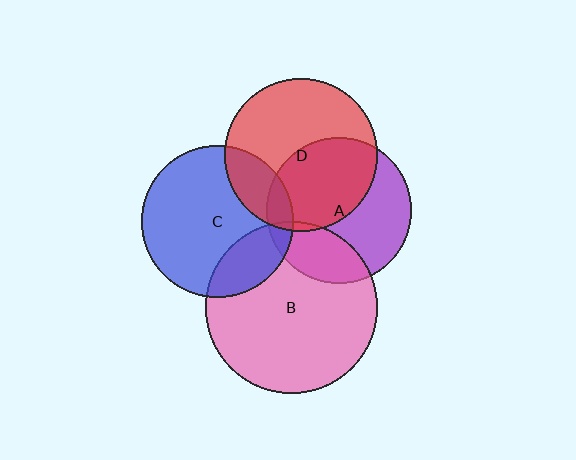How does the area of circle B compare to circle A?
Approximately 1.4 times.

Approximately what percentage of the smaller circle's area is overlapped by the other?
Approximately 5%.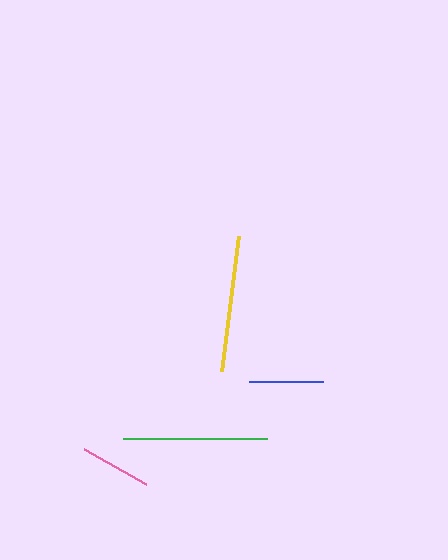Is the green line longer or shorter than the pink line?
The green line is longer than the pink line.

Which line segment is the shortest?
The pink line is the shortest at approximately 72 pixels.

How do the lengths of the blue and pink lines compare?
The blue and pink lines are approximately the same length.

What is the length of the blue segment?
The blue segment is approximately 74 pixels long.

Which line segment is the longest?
The green line is the longest at approximately 144 pixels.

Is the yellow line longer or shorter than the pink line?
The yellow line is longer than the pink line.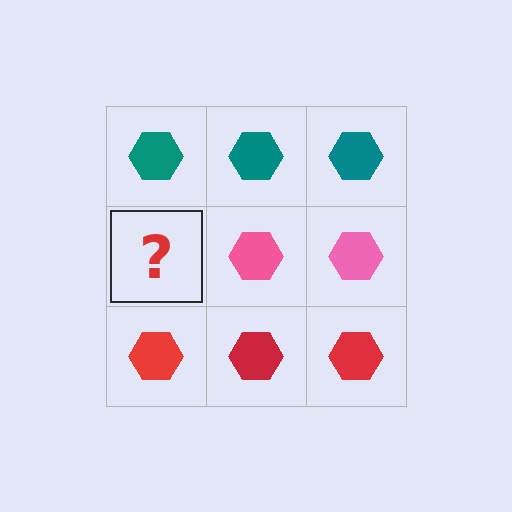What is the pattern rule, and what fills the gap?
The rule is that each row has a consistent color. The gap should be filled with a pink hexagon.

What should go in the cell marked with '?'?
The missing cell should contain a pink hexagon.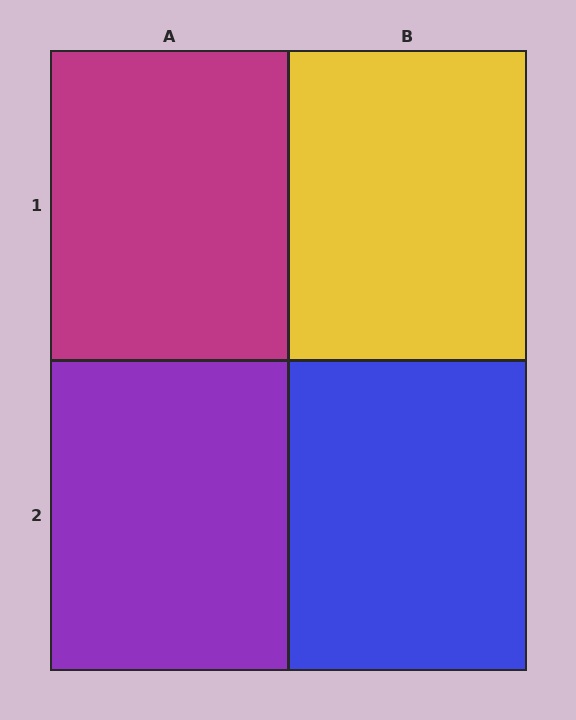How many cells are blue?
1 cell is blue.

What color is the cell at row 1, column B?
Yellow.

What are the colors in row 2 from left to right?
Purple, blue.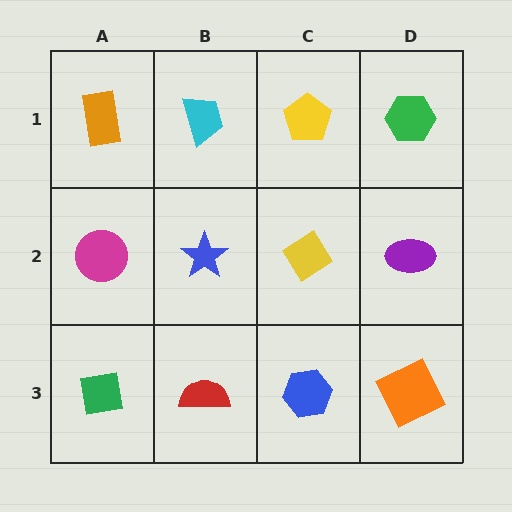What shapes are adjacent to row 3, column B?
A blue star (row 2, column B), a green square (row 3, column A), a blue hexagon (row 3, column C).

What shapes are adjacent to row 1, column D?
A purple ellipse (row 2, column D), a yellow pentagon (row 1, column C).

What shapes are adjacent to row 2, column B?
A cyan trapezoid (row 1, column B), a red semicircle (row 3, column B), a magenta circle (row 2, column A), a yellow diamond (row 2, column C).